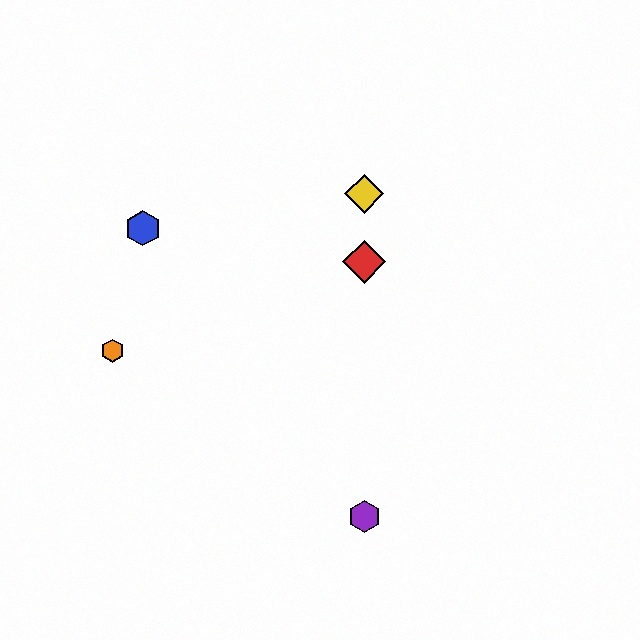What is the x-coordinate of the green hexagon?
The green hexagon is at x≈364.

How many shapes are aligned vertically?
4 shapes (the red diamond, the green hexagon, the yellow diamond, the purple hexagon) are aligned vertically.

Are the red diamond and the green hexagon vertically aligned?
Yes, both are at x≈364.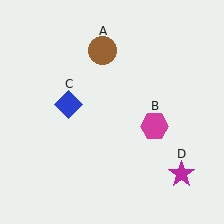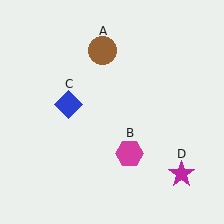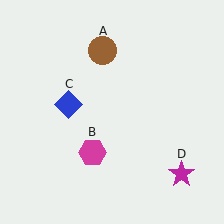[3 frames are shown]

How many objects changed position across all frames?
1 object changed position: magenta hexagon (object B).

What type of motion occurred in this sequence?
The magenta hexagon (object B) rotated clockwise around the center of the scene.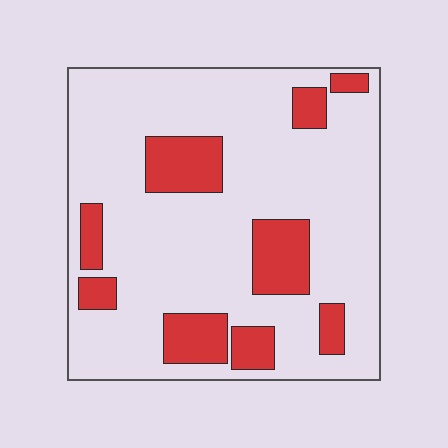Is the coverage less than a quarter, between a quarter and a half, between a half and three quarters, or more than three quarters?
Less than a quarter.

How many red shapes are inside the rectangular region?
9.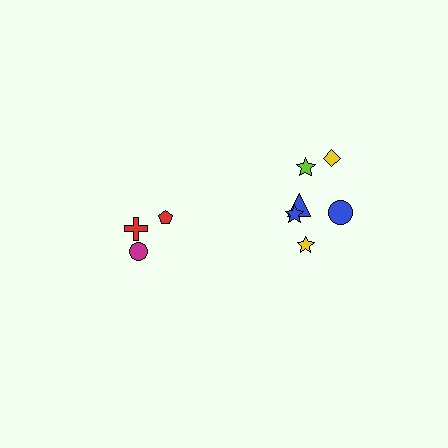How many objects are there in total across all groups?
There are 9 objects.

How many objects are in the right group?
There are 6 objects.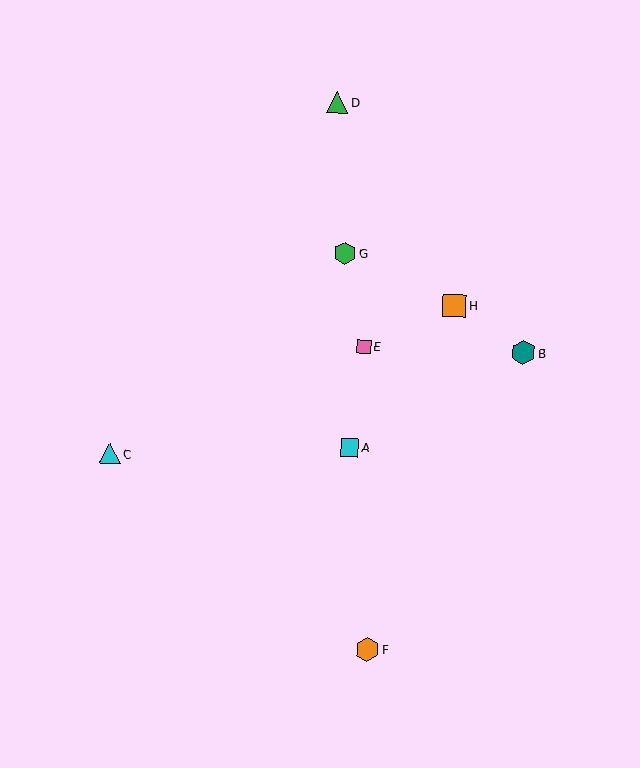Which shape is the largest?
The teal hexagon (labeled B) is the largest.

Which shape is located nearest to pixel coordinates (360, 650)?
The orange hexagon (labeled F) at (367, 649) is nearest to that location.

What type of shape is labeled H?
Shape H is an orange square.